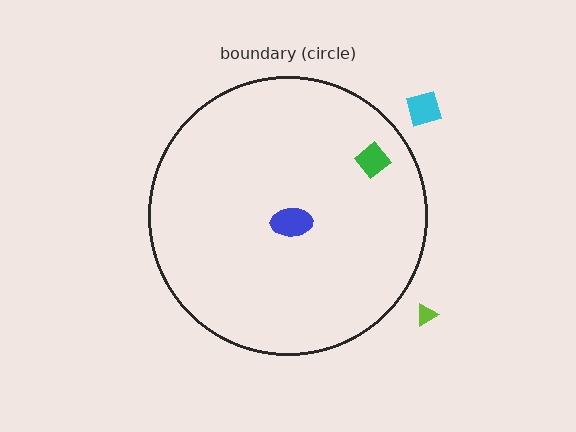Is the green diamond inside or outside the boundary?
Inside.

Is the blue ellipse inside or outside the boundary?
Inside.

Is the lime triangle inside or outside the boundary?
Outside.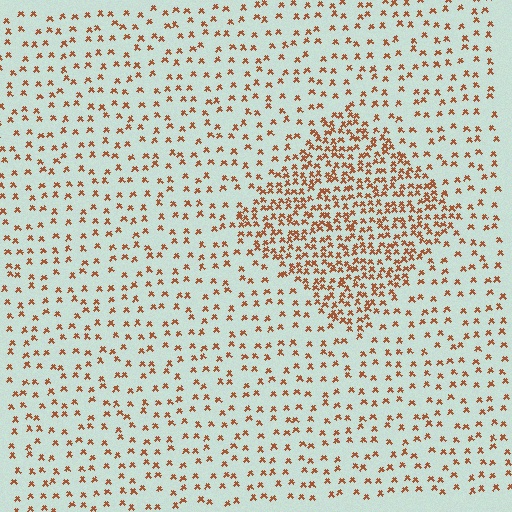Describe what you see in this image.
The image contains small brown elements arranged at two different densities. A diamond-shaped region is visible where the elements are more densely packed than the surrounding area.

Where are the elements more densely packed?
The elements are more densely packed inside the diamond boundary.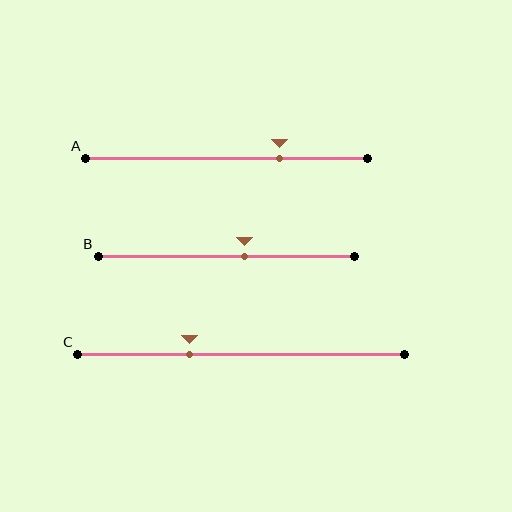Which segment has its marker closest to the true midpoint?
Segment B has its marker closest to the true midpoint.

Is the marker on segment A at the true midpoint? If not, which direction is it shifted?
No, the marker on segment A is shifted to the right by about 19% of the segment length.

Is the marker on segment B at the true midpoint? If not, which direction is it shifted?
No, the marker on segment B is shifted to the right by about 7% of the segment length.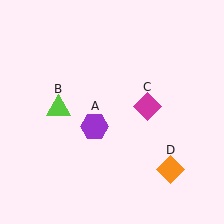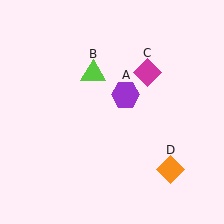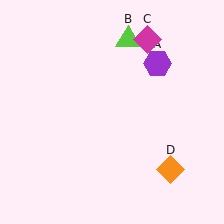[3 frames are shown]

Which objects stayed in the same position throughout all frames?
Orange diamond (object D) remained stationary.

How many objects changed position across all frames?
3 objects changed position: purple hexagon (object A), lime triangle (object B), magenta diamond (object C).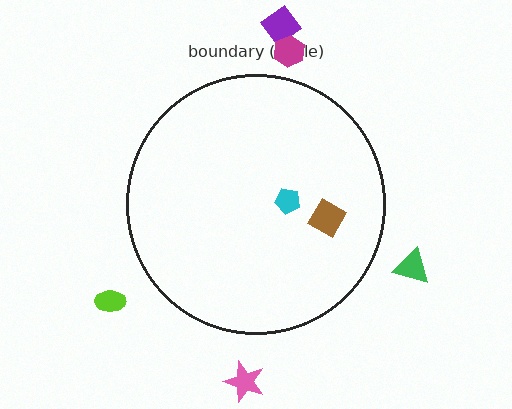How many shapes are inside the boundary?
2 inside, 5 outside.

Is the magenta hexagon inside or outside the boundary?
Outside.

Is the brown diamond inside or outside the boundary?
Inside.